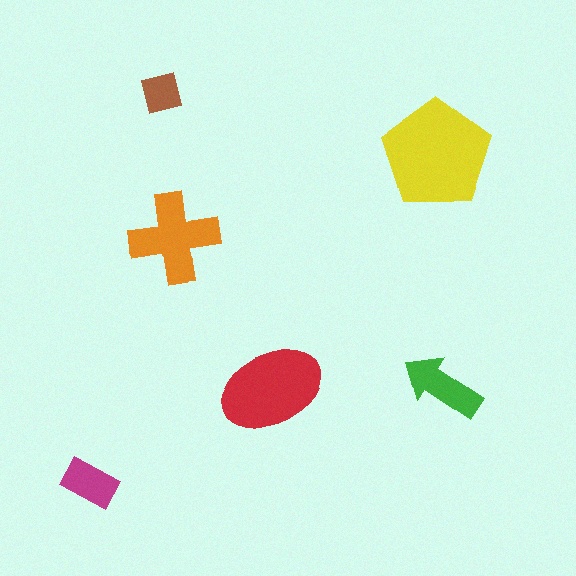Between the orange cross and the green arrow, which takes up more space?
The orange cross.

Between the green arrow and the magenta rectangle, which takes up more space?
The green arrow.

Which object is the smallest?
The brown square.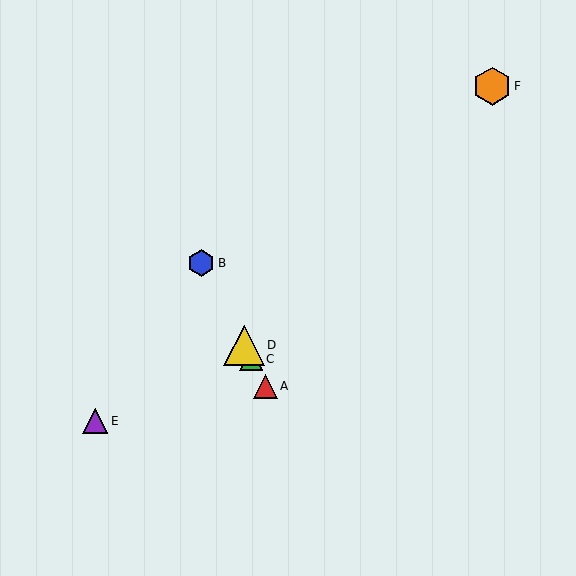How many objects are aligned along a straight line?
4 objects (A, B, C, D) are aligned along a straight line.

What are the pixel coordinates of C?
Object C is at (251, 359).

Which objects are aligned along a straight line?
Objects A, B, C, D are aligned along a straight line.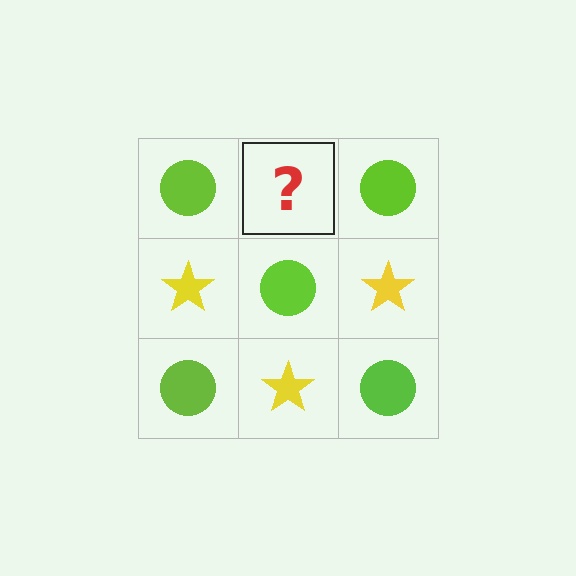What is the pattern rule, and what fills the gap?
The rule is that it alternates lime circle and yellow star in a checkerboard pattern. The gap should be filled with a yellow star.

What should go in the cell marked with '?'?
The missing cell should contain a yellow star.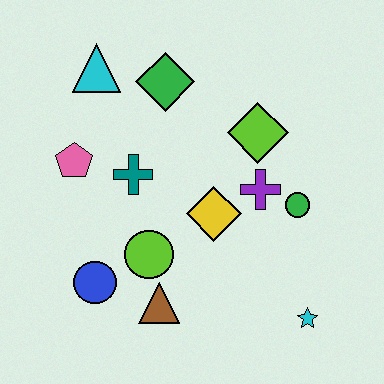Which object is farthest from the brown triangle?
The cyan triangle is farthest from the brown triangle.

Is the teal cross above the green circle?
Yes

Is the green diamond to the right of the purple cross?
No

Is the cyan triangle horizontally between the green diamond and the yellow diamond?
No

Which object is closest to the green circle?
The purple cross is closest to the green circle.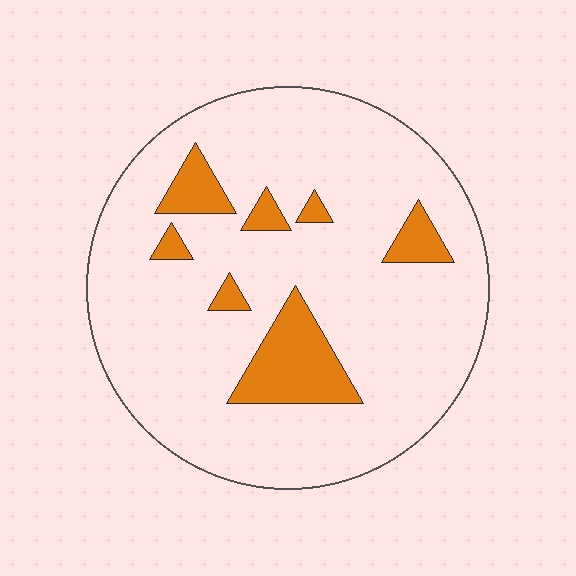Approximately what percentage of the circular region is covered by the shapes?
Approximately 15%.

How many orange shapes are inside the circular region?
7.